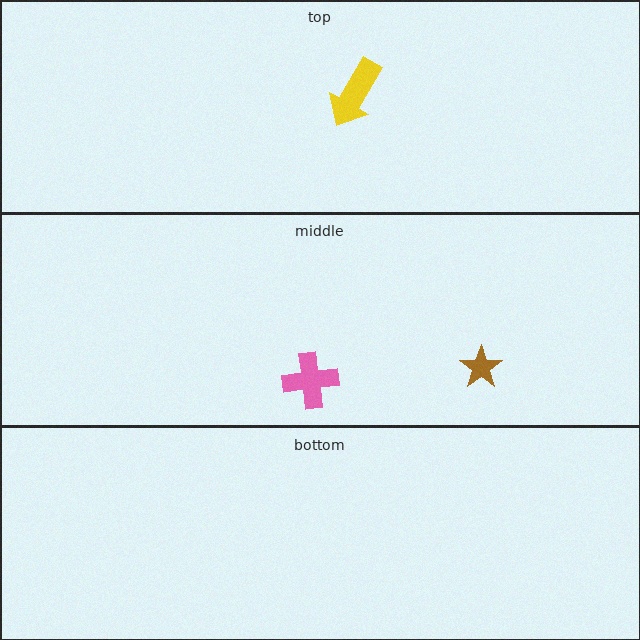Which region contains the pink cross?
The middle region.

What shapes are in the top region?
The yellow arrow.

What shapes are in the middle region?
The pink cross, the brown star.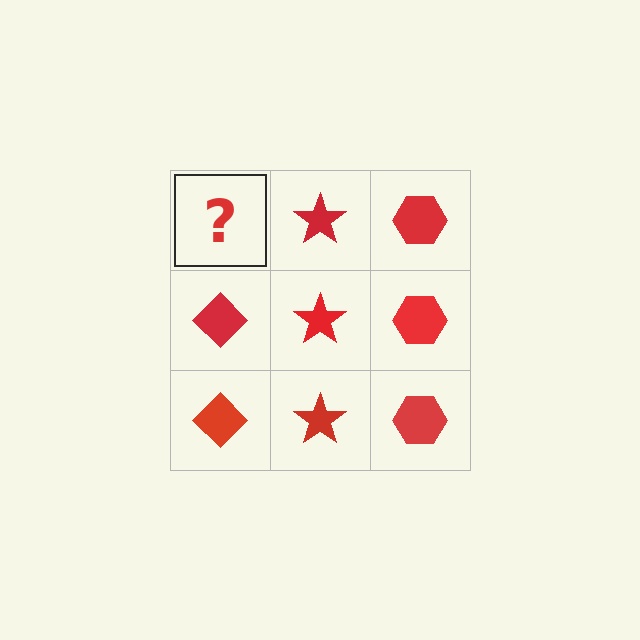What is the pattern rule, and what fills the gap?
The rule is that each column has a consistent shape. The gap should be filled with a red diamond.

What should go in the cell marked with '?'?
The missing cell should contain a red diamond.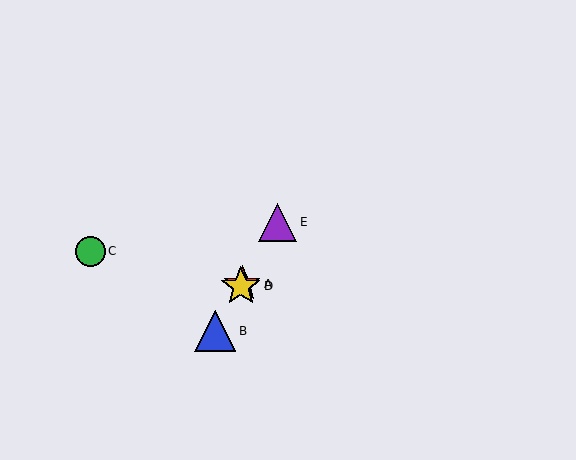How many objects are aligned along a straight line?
4 objects (A, B, D, E) are aligned along a straight line.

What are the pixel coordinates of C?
Object C is at (90, 251).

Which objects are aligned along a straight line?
Objects A, B, D, E are aligned along a straight line.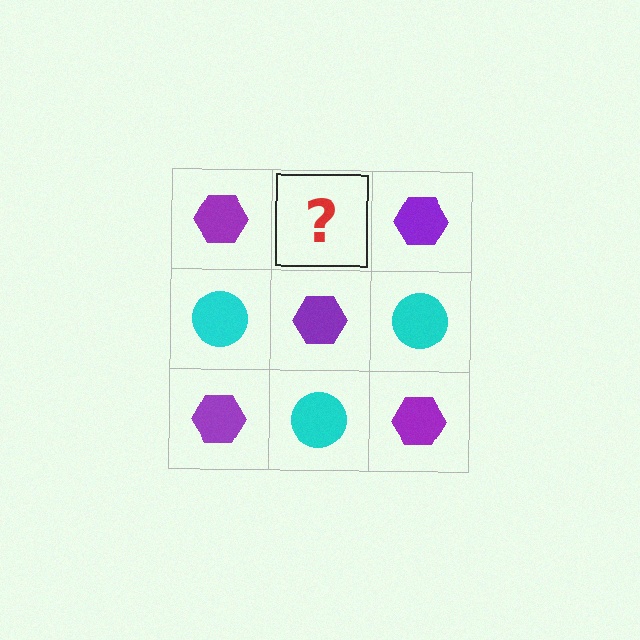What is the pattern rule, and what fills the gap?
The rule is that it alternates purple hexagon and cyan circle in a checkerboard pattern. The gap should be filled with a cyan circle.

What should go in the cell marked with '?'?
The missing cell should contain a cyan circle.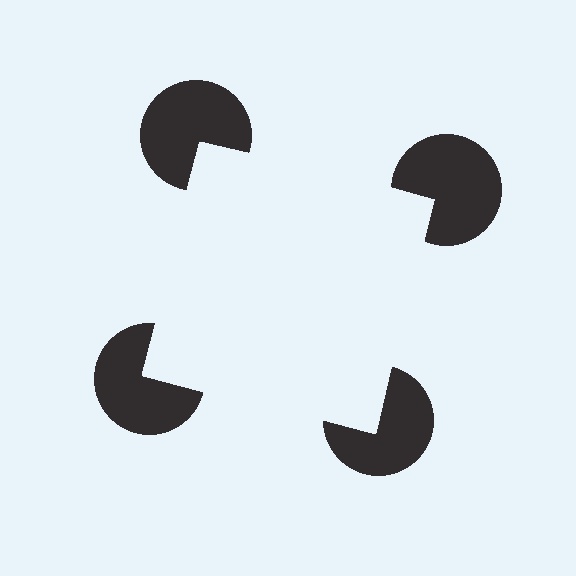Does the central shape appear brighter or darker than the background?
It typically appears slightly brighter than the background, even though no actual brightness change is drawn.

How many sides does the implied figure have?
4 sides.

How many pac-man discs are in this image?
There are 4 — one at each vertex of the illusory square.